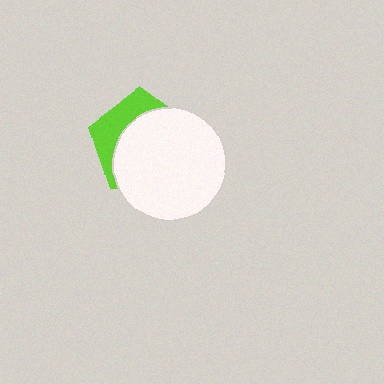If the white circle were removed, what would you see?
You would see the complete lime pentagon.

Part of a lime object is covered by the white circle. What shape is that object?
It is a pentagon.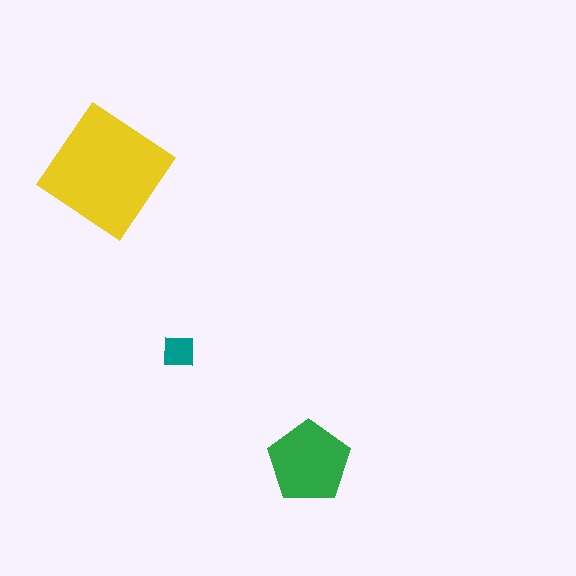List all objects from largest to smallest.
The yellow diamond, the green pentagon, the teal square.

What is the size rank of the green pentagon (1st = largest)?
2nd.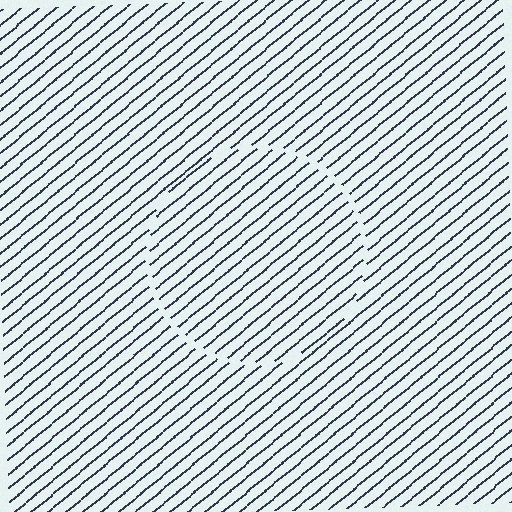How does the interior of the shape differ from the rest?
The interior of the shape contains the same grating, shifted by half a period — the contour is defined by the phase discontinuity where line-ends from the inner and outer gratings abut.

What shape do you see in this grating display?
An illusory circle. The interior of the shape contains the same grating, shifted by half a period — the contour is defined by the phase discontinuity where line-ends from the inner and outer gratings abut.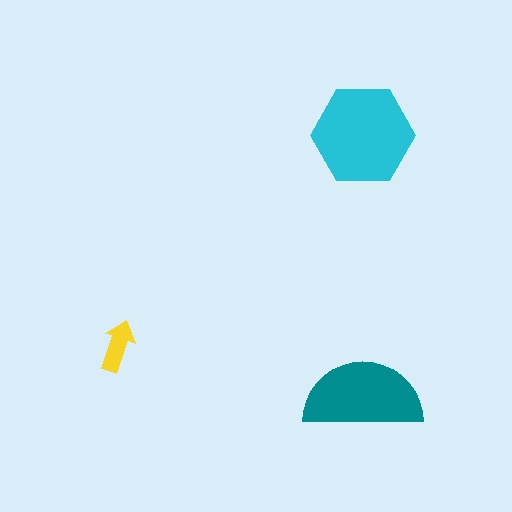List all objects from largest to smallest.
The cyan hexagon, the teal semicircle, the yellow arrow.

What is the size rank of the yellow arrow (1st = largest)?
3rd.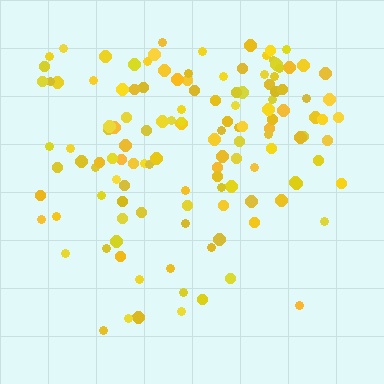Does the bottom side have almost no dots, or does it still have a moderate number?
Still a moderate number, just noticeably fewer than the top.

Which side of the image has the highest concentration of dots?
The top.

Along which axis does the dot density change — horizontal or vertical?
Vertical.